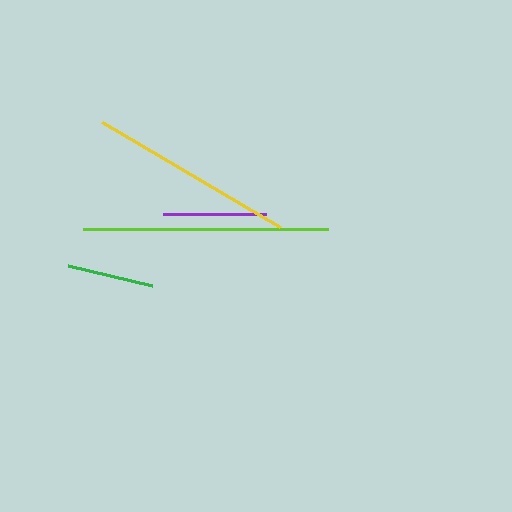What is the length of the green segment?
The green segment is approximately 87 pixels long.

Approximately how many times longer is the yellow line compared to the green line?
The yellow line is approximately 2.4 times the length of the green line.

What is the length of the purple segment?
The purple segment is approximately 103 pixels long.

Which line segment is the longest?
The lime line is the longest at approximately 245 pixels.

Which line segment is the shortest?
The green line is the shortest at approximately 87 pixels.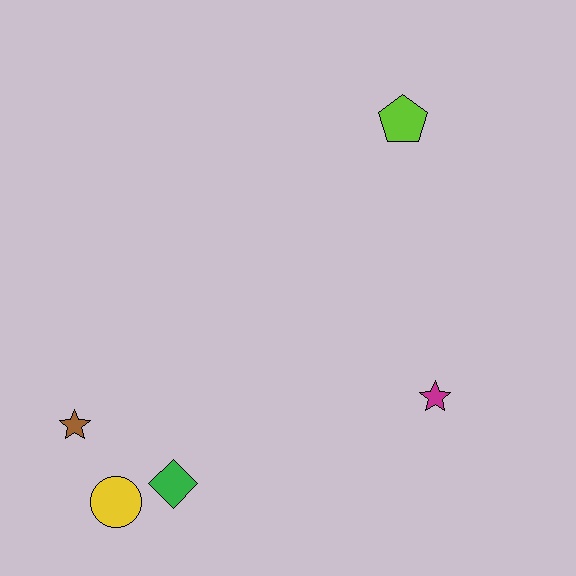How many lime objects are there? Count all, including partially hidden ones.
There is 1 lime object.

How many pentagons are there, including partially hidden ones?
There is 1 pentagon.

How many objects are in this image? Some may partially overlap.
There are 5 objects.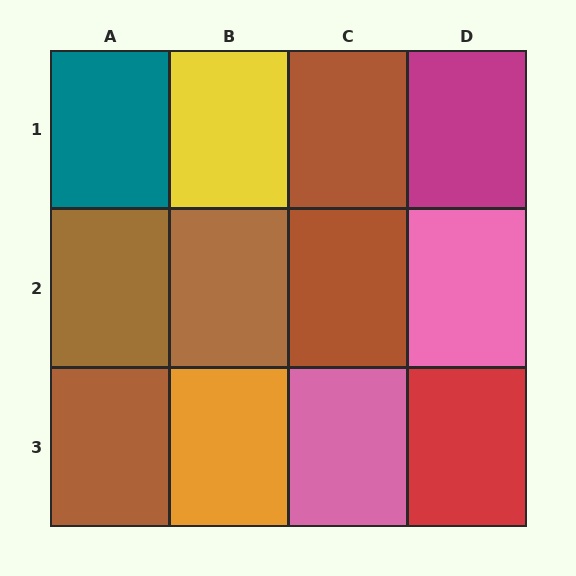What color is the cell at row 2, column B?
Brown.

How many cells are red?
1 cell is red.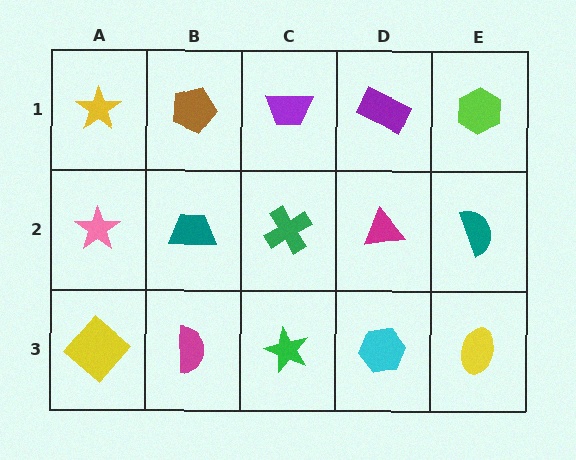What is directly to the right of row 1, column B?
A purple trapezoid.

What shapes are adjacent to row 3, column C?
A green cross (row 2, column C), a magenta semicircle (row 3, column B), a cyan hexagon (row 3, column D).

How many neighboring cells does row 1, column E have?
2.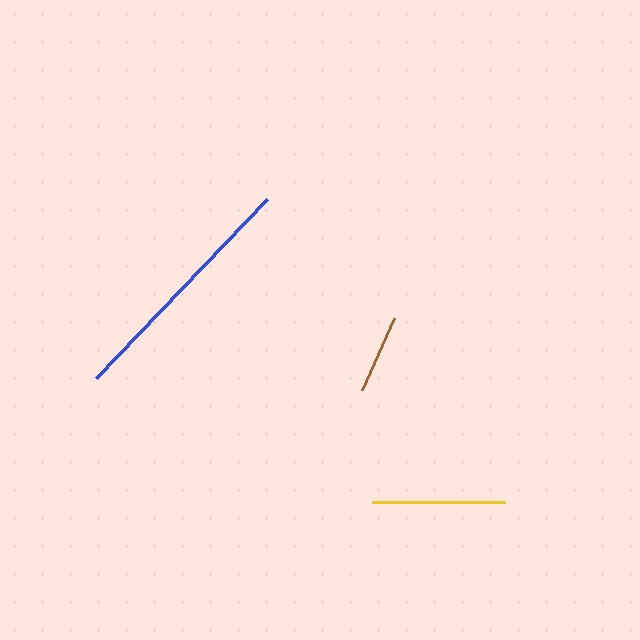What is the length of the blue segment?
The blue segment is approximately 248 pixels long.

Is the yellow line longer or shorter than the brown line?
The yellow line is longer than the brown line.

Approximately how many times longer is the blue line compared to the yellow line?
The blue line is approximately 1.9 times the length of the yellow line.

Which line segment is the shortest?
The brown line is the shortest at approximately 79 pixels.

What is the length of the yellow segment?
The yellow segment is approximately 133 pixels long.